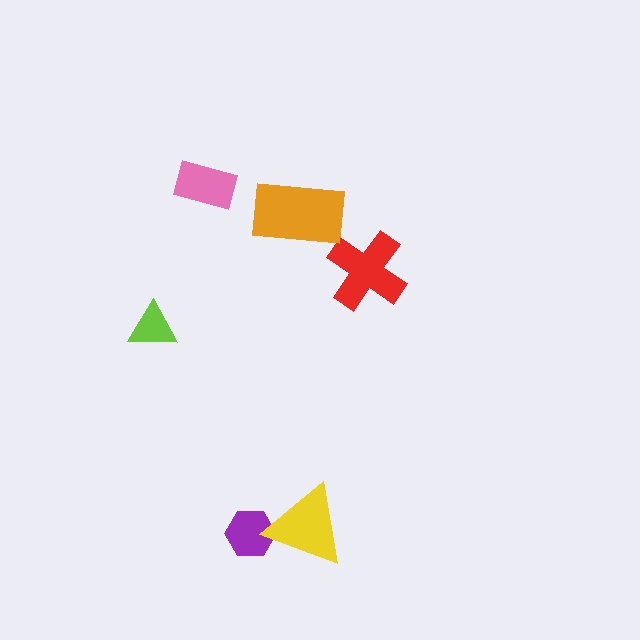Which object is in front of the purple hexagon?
The yellow triangle is in front of the purple hexagon.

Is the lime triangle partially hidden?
No, no other shape covers it.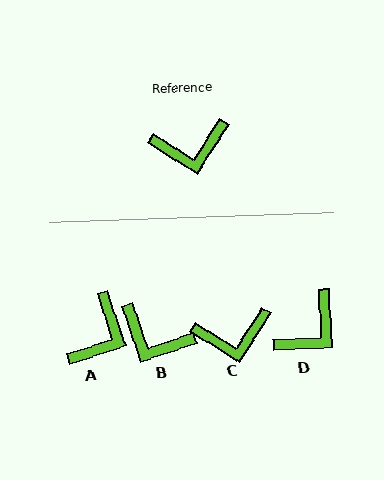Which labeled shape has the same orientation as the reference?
C.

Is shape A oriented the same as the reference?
No, it is off by about 50 degrees.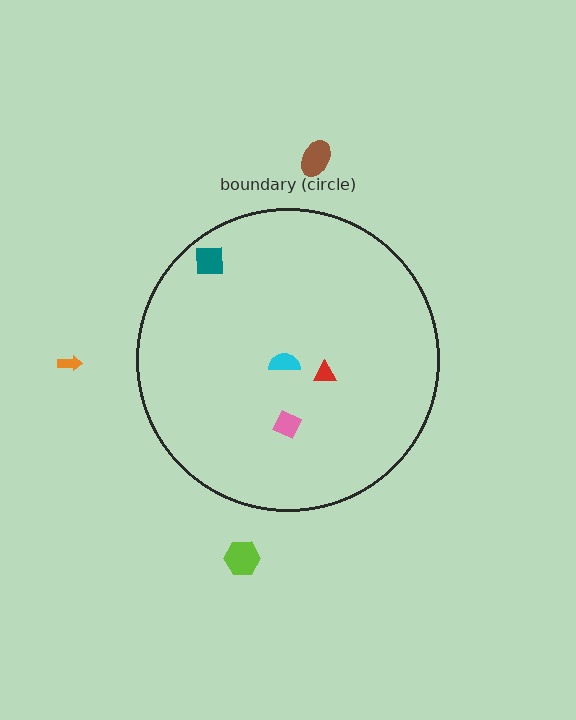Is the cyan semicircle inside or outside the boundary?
Inside.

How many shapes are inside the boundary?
4 inside, 3 outside.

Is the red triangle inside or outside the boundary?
Inside.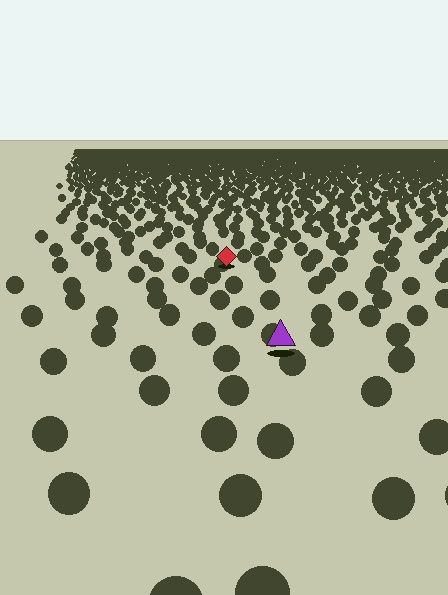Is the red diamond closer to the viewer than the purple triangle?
No. The purple triangle is closer — you can tell from the texture gradient: the ground texture is coarser near it.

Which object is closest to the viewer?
The purple triangle is closest. The texture marks near it are larger and more spread out.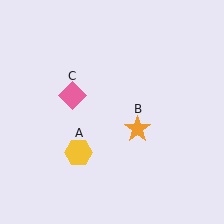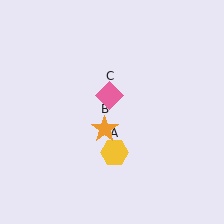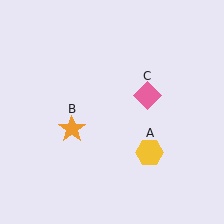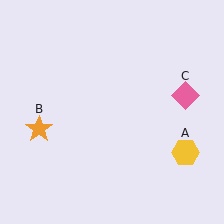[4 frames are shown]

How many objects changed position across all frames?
3 objects changed position: yellow hexagon (object A), orange star (object B), pink diamond (object C).